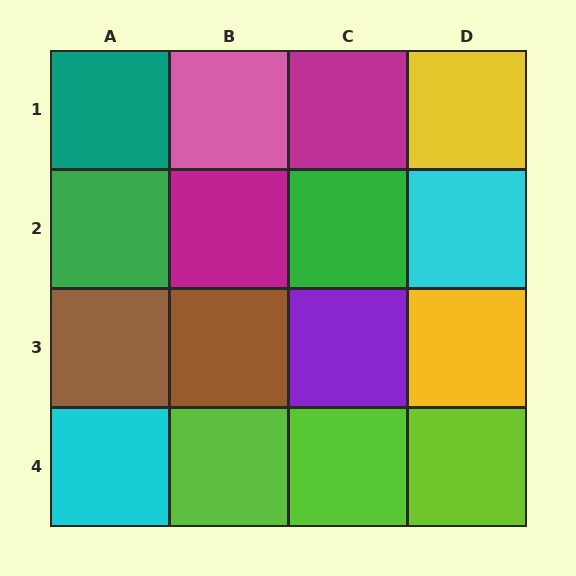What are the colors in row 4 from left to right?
Cyan, lime, lime, lime.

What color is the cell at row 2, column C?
Green.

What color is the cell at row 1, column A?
Teal.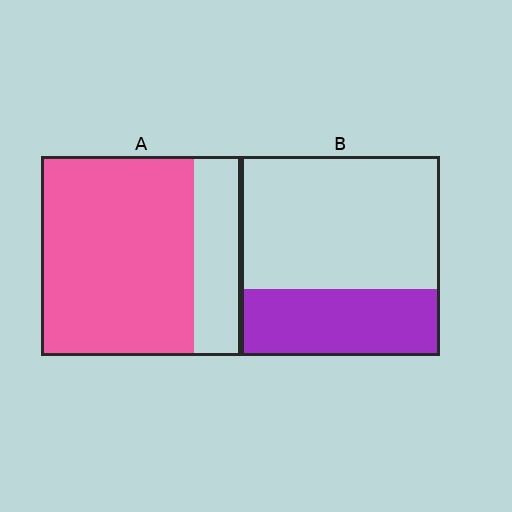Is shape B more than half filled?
No.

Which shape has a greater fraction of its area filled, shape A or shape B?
Shape A.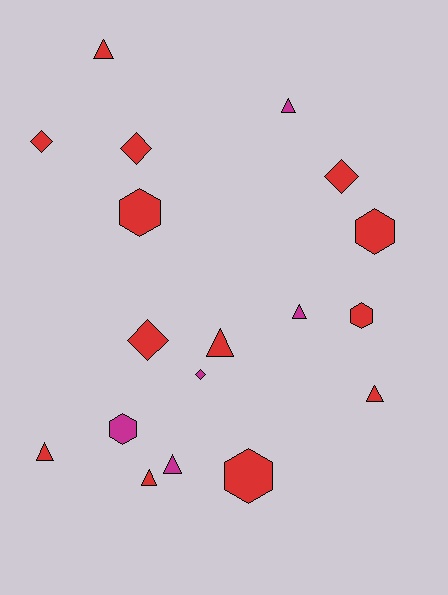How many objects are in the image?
There are 18 objects.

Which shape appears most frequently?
Triangle, with 8 objects.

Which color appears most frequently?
Red, with 13 objects.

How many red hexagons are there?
There are 4 red hexagons.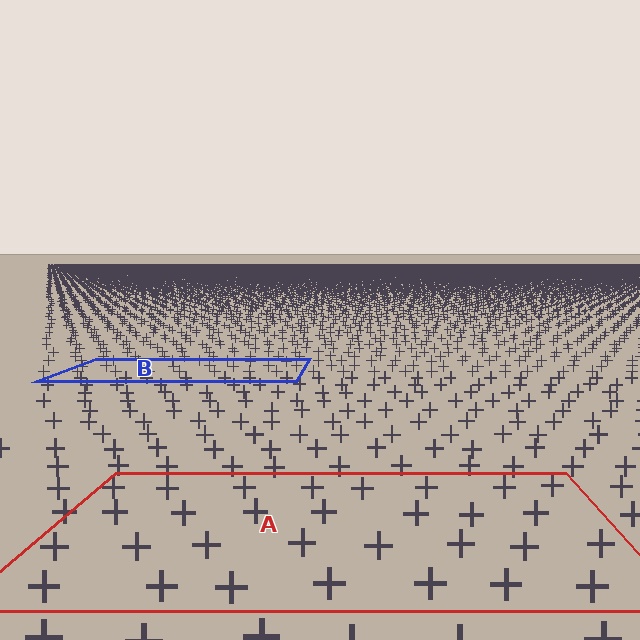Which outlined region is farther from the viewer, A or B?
Region B is farther from the viewer — the texture elements inside it appear smaller and more densely packed.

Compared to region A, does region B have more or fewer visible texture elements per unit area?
Region B has more texture elements per unit area — they are packed more densely because it is farther away.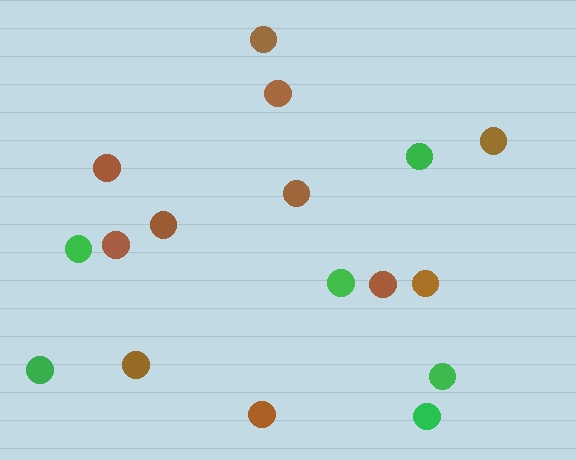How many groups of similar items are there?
There are 2 groups: one group of green circles (6) and one group of brown circles (11).